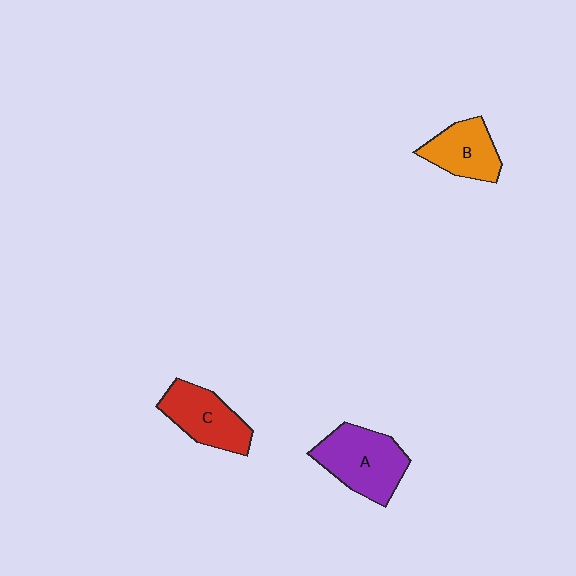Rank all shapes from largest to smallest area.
From largest to smallest: A (purple), C (red), B (orange).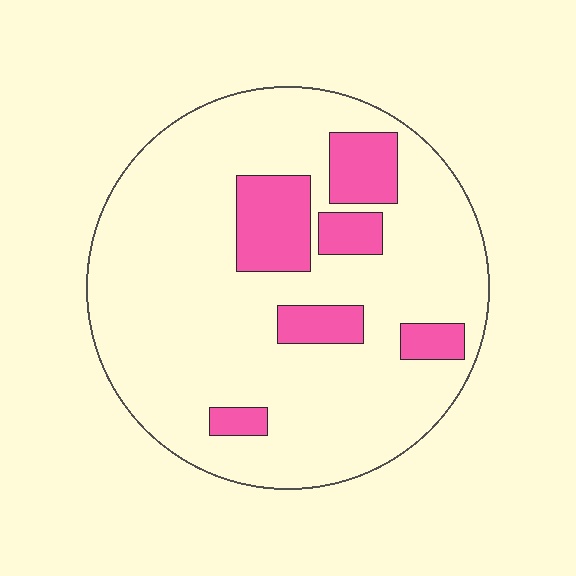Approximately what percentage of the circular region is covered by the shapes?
Approximately 20%.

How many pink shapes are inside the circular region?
6.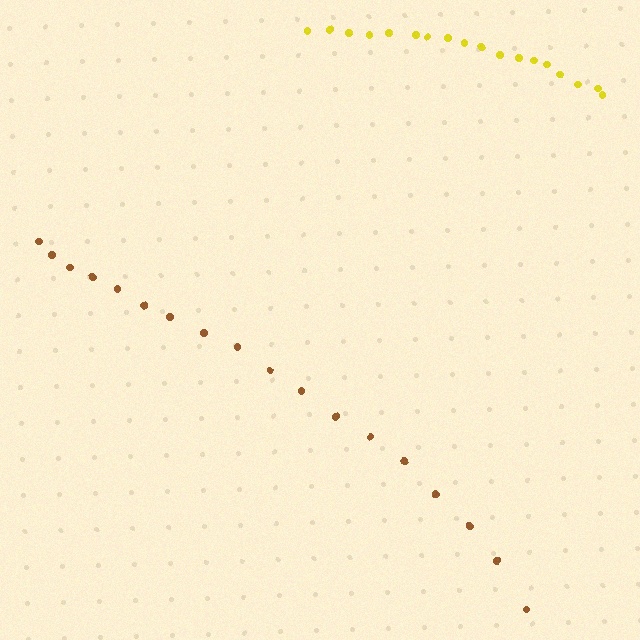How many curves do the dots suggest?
There are 2 distinct paths.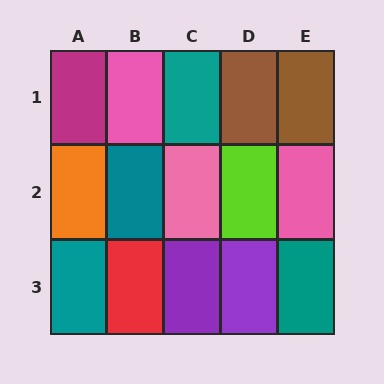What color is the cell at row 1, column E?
Brown.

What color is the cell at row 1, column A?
Magenta.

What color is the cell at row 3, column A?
Teal.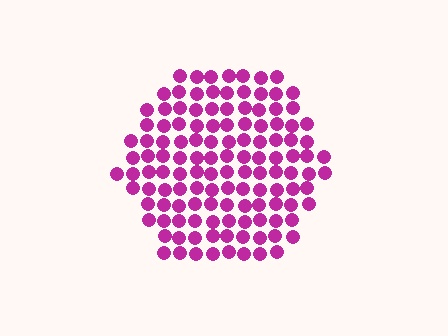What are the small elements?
The small elements are circles.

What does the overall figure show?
The overall figure shows a hexagon.